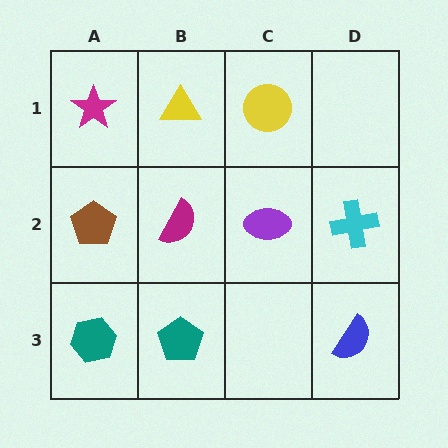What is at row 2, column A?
A brown pentagon.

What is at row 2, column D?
A cyan cross.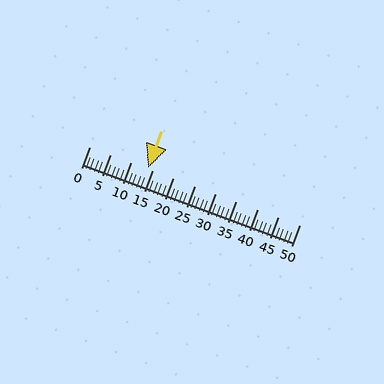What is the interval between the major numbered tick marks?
The major tick marks are spaced 5 units apart.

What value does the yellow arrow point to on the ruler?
The yellow arrow points to approximately 14.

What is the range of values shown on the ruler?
The ruler shows values from 0 to 50.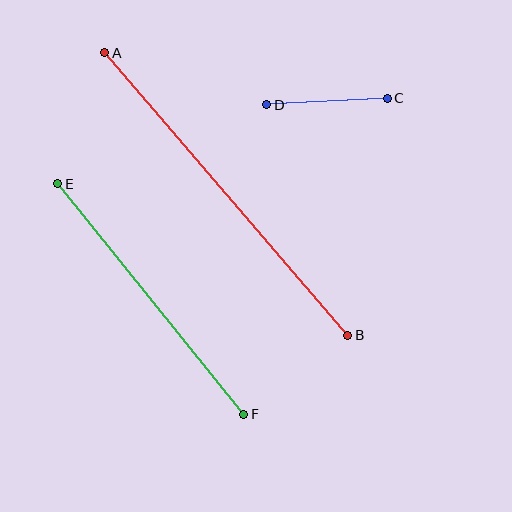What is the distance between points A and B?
The distance is approximately 373 pixels.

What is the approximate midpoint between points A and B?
The midpoint is at approximately (226, 194) pixels.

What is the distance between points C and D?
The distance is approximately 121 pixels.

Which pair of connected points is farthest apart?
Points A and B are farthest apart.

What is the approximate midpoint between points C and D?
The midpoint is at approximately (327, 101) pixels.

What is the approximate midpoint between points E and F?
The midpoint is at approximately (151, 299) pixels.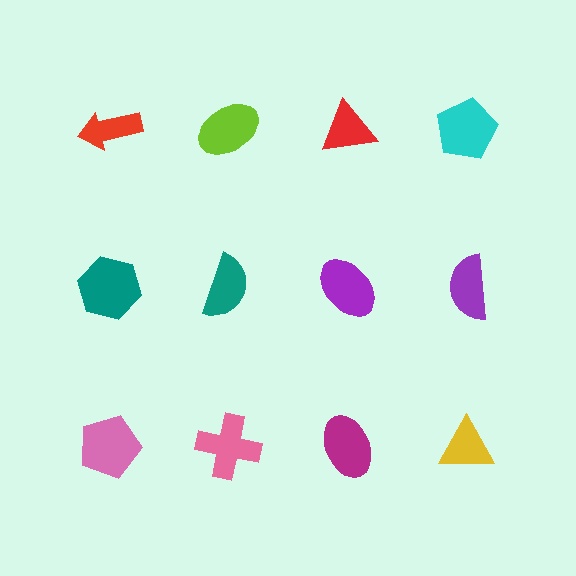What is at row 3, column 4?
A yellow triangle.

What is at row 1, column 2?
A lime ellipse.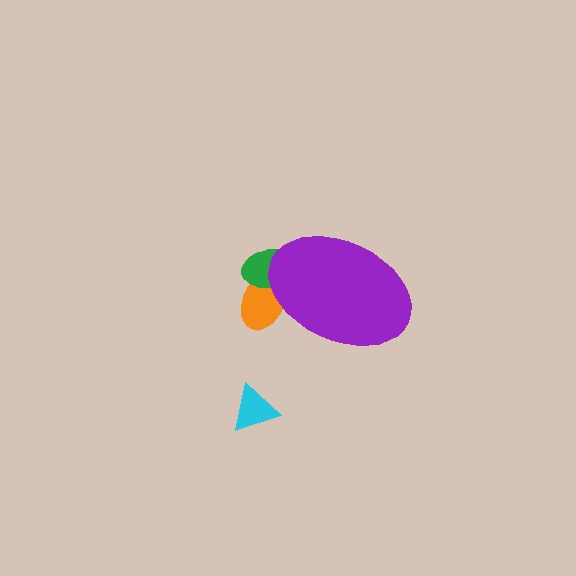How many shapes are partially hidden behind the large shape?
2 shapes are partially hidden.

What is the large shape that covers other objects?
A purple ellipse.